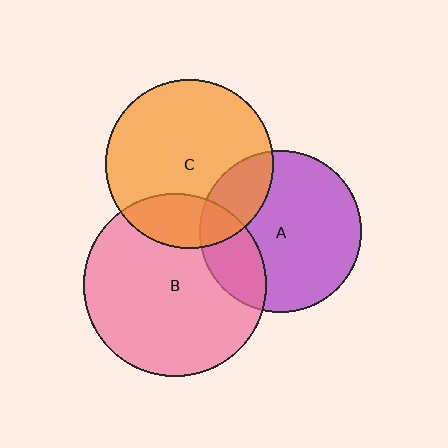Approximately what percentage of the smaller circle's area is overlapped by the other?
Approximately 20%.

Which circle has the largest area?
Circle B (pink).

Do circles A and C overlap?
Yes.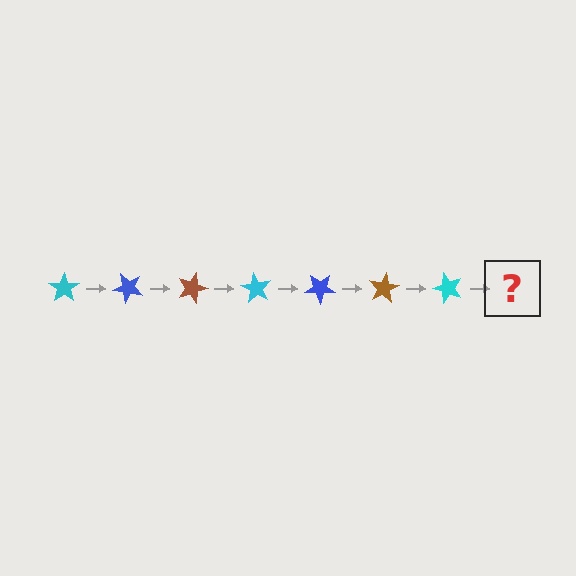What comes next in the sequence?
The next element should be a blue star, rotated 315 degrees from the start.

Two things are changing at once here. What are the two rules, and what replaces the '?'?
The two rules are that it rotates 45 degrees each step and the color cycles through cyan, blue, and brown. The '?' should be a blue star, rotated 315 degrees from the start.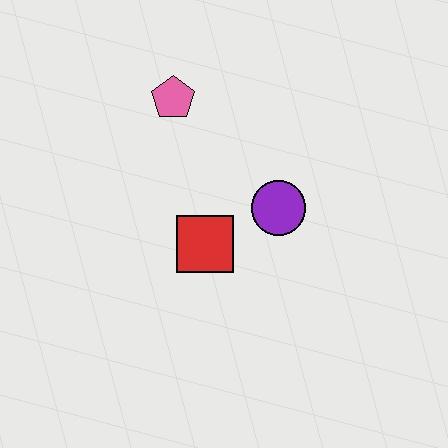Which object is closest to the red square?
The purple circle is closest to the red square.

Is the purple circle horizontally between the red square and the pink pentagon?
No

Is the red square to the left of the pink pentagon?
No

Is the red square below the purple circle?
Yes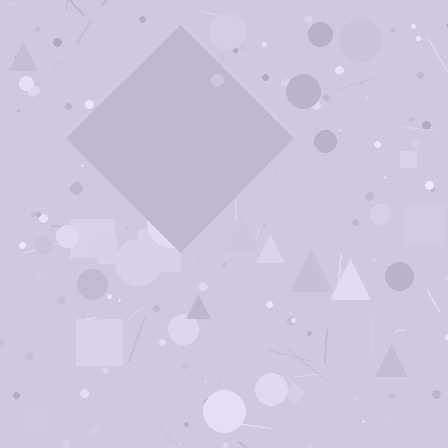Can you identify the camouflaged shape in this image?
The camouflaged shape is a diamond.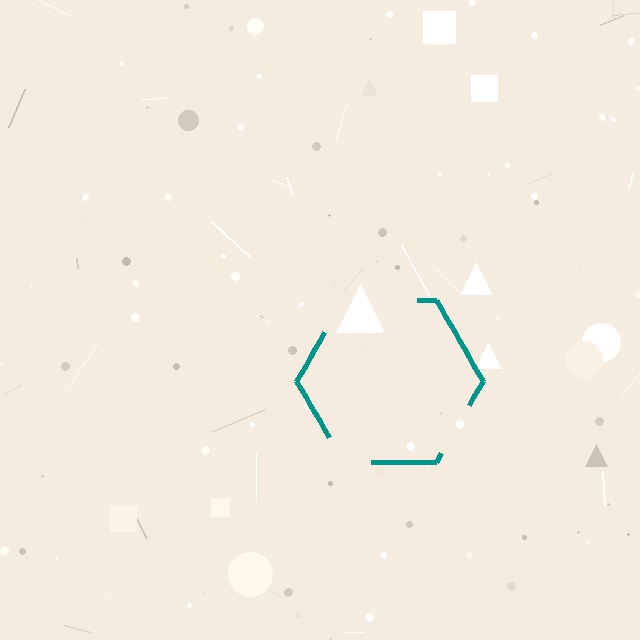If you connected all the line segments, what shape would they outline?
They would outline a hexagon.